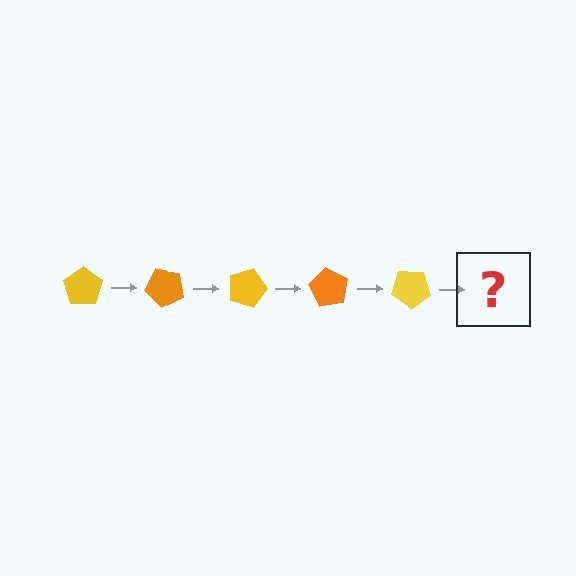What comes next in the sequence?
The next element should be an orange pentagon, rotated 225 degrees from the start.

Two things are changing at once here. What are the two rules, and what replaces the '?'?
The two rules are that it rotates 45 degrees each step and the color cycles through yellow and orange. The '?' should be an orange pentagon, rotated 225 degrees from the start.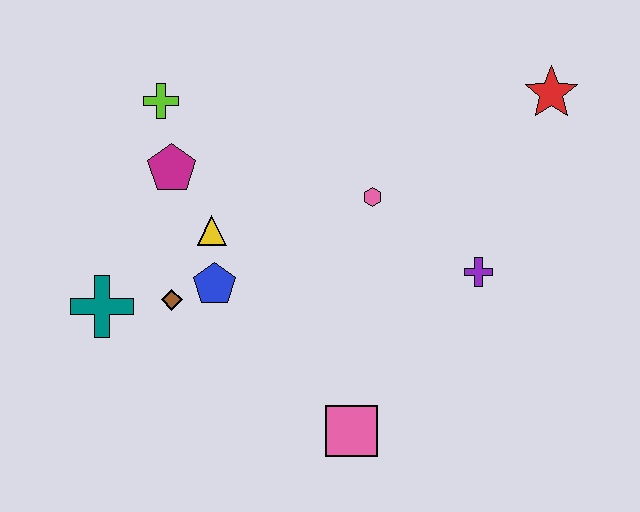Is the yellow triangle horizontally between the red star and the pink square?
No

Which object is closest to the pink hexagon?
The purple cross is closest to the pink hexagon.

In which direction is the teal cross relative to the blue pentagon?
The teal cross is to the left of the blue pentagon.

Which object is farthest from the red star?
The teal cross is farthest from the red star.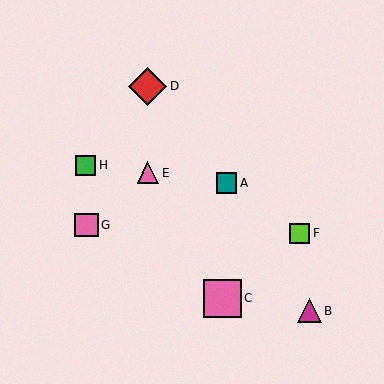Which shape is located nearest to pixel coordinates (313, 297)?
The magenta triangle (labeled B) at (309, 311) is nearest to that location.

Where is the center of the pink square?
The center of the pink square is at (222, 298).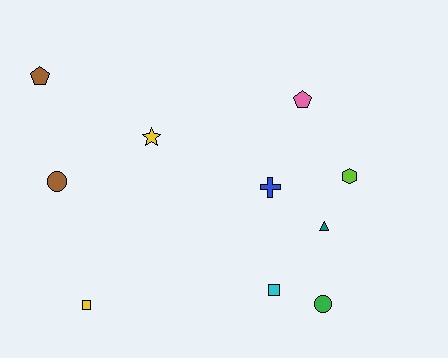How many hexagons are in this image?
There is 1 hexagon.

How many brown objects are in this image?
There are 2 brown objects.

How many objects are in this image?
There are 10 objects.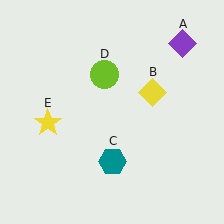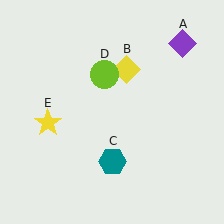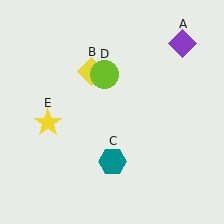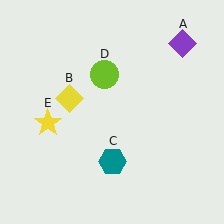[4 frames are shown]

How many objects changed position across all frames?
1 object changed position: yellow diamond (object B).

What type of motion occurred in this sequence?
The yellow diamond (object B) rotated counterclockwise around the center of the scene.